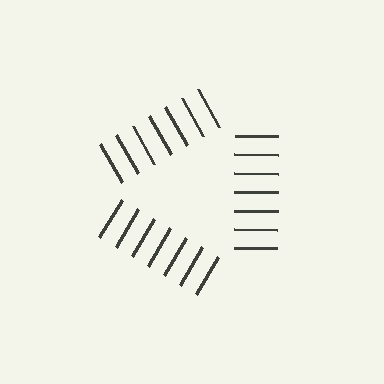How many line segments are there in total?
21 — 7 along each of the 3 edges.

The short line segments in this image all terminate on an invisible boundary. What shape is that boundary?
An illusory triangle — the line segments terminate on its edges but no continuous stroke is drawn.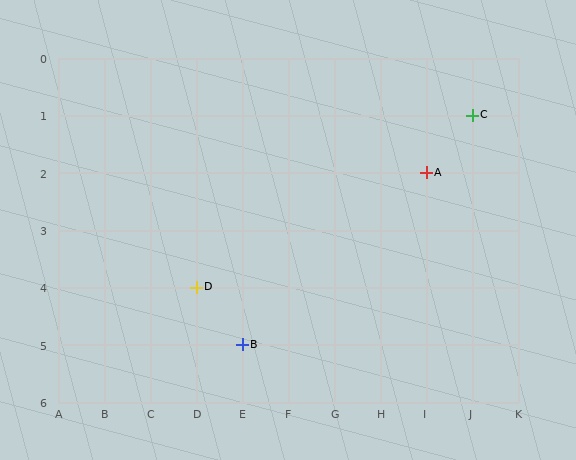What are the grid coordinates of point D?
Point D is at grid coordinates (D, 4).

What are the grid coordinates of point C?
Point C is at grid coordinates (J, 1).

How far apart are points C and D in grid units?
Points C and D are 6 columns and 3 rows apart (about 6.7 grid units diagonally).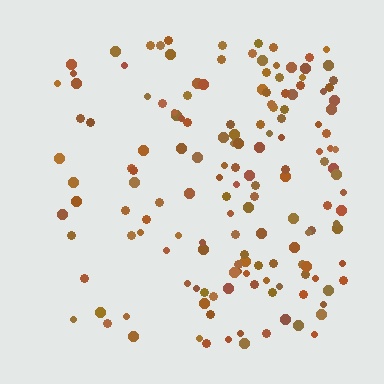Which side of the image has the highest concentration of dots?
The right.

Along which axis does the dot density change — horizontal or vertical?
Horizontal.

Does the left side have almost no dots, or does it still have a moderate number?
Still a moderate number, just noticeably fewer than the right.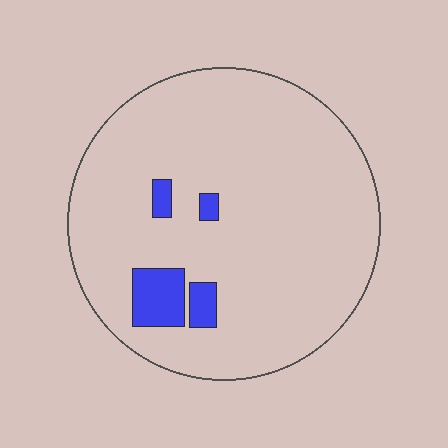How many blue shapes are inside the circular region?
4.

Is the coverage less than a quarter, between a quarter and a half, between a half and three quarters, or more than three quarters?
Less than a quarter.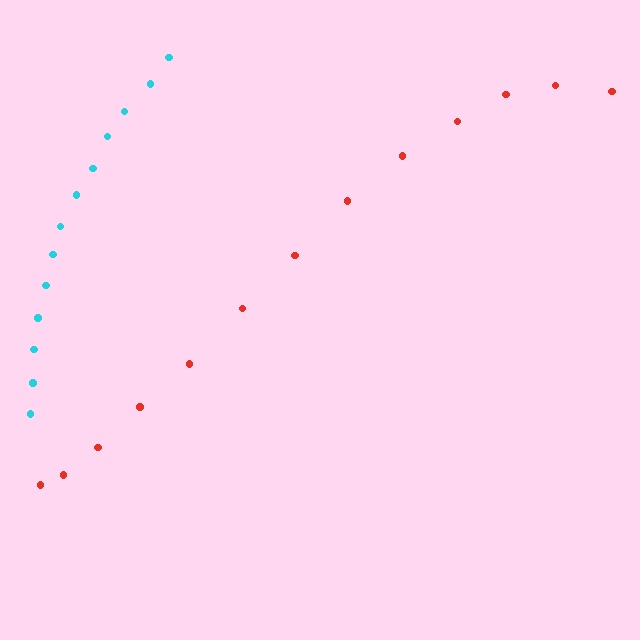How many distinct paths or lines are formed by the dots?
There are 2 distinct paths.